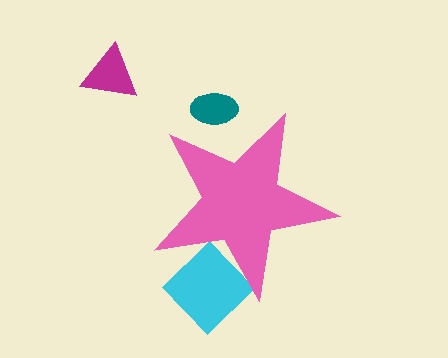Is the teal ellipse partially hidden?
Yes, the teal ellipse is partially hidden behind the pink star.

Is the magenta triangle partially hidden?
No, the magenta triangle is fully visible.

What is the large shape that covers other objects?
A pink star.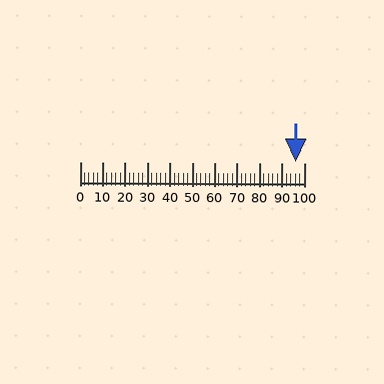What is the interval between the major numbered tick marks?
The major tick marks are spaced 10 units apart.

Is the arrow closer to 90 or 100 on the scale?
The arrow is closer to 100.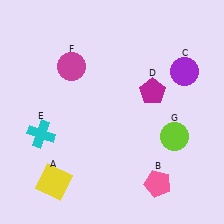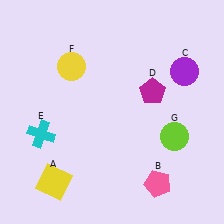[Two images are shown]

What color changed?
The circle (F) changed from magenta in Image 1 to yellow in Image 2.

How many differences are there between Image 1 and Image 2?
There is 1 difference between the two images.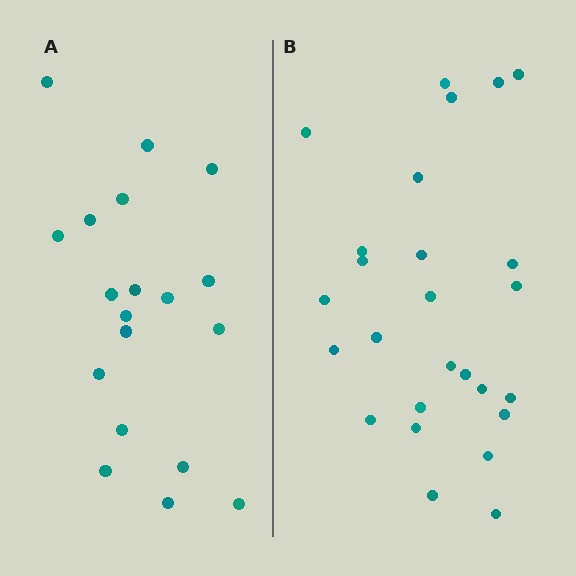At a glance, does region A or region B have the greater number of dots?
Region B (the right region) has more dots.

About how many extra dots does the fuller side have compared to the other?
Region B has roughly 8 or so more dots than region A.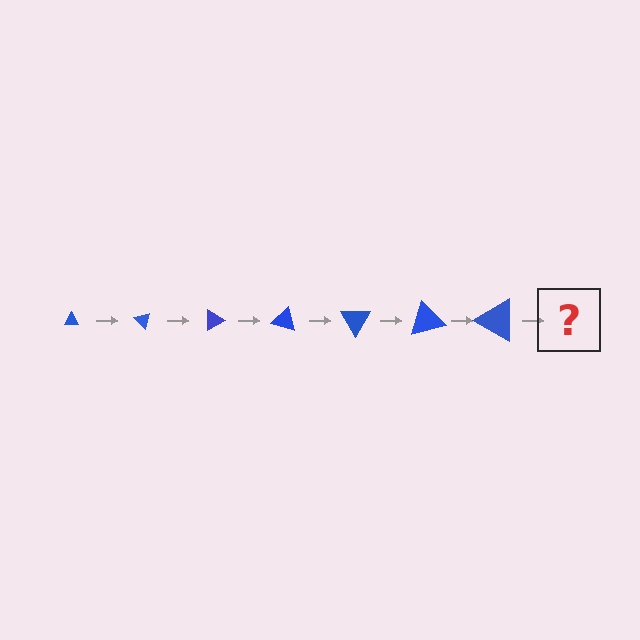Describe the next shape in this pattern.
It should be a triangle, larger than the previous one and rotated 315 degrees from the start.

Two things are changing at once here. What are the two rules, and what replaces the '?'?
The two rules are that the triangle grows larger each step and it rotates 45 degrees each step. The '?' should be a triangle, larger than the previous one and rotated 315 degrees from the start.